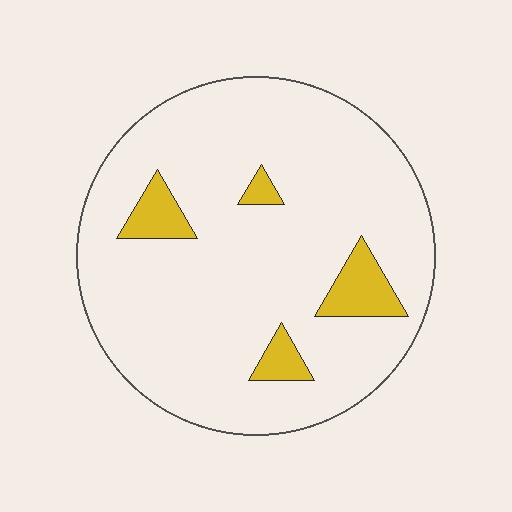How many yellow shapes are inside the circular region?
4.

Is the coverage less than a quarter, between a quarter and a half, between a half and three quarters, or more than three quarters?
Less than a quarter.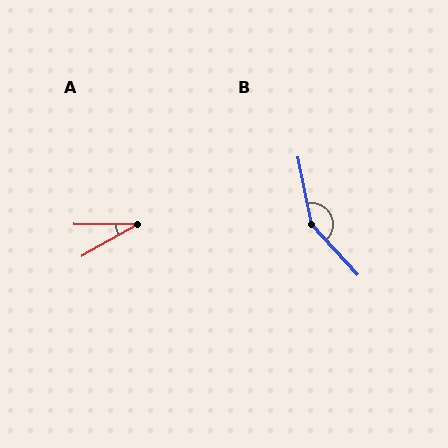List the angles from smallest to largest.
A (30°), B (149°).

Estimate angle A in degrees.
Approximately 30 degrees.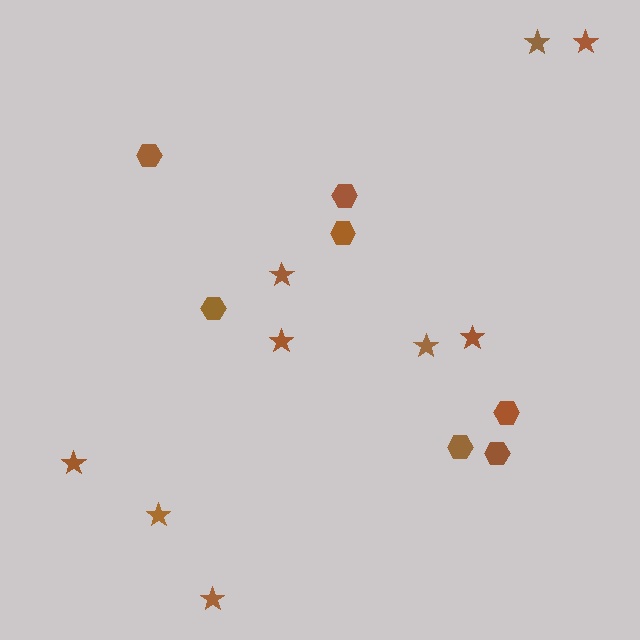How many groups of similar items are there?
There are 2 groups: one group of stars (9) and one group of hexagons (7).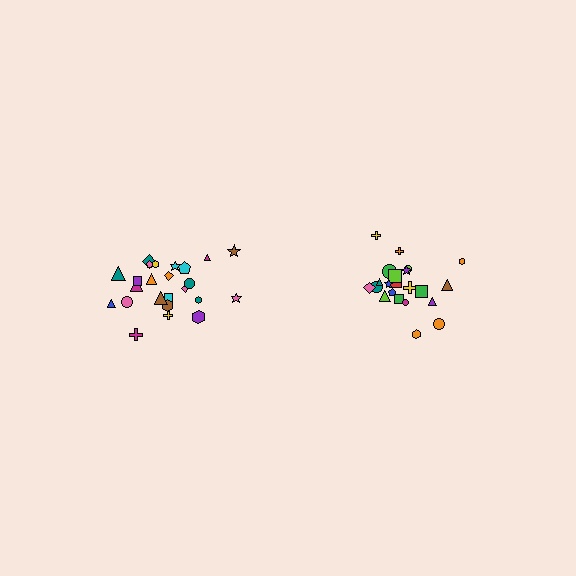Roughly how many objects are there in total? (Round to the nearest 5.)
Roughly 45 objects in total.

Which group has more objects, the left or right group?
The left group.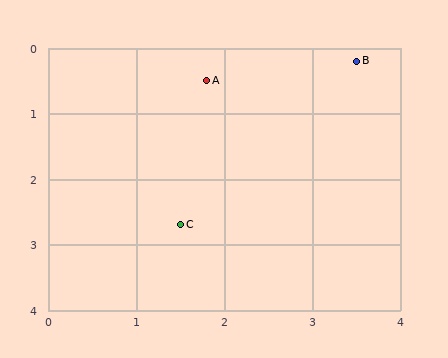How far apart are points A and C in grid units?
Points A and C are about 2.2 grid units apart.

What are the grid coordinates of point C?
Point C is at approximately (1.5, 2.7).